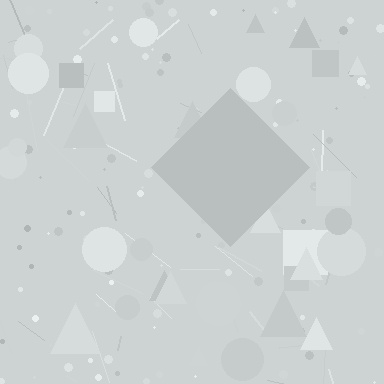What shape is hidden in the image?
A diamond is hidden in the image.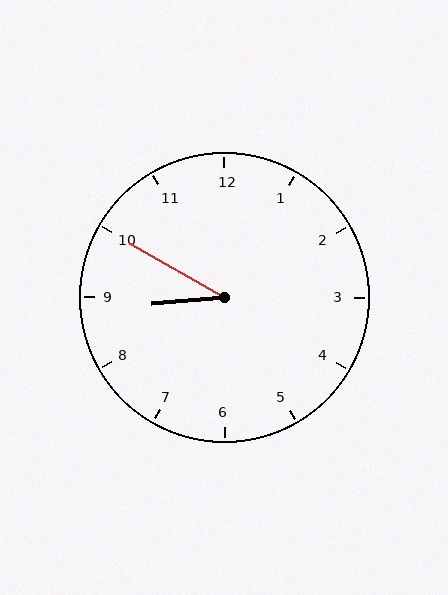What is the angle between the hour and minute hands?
Approximately 35 degrees.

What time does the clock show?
8:50.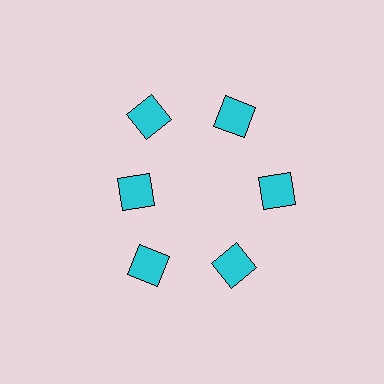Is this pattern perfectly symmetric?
No. The 6 cyan diamonds are arranged in a ring, but one element near the 9 o'clock position is pulled inward toward the center, breaking the 6-fold rotational symmetry.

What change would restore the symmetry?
The symmetry would be restored by moving it outward, back onto the ring so that all 6 diamonds sit at equal angles and equal distance from the center.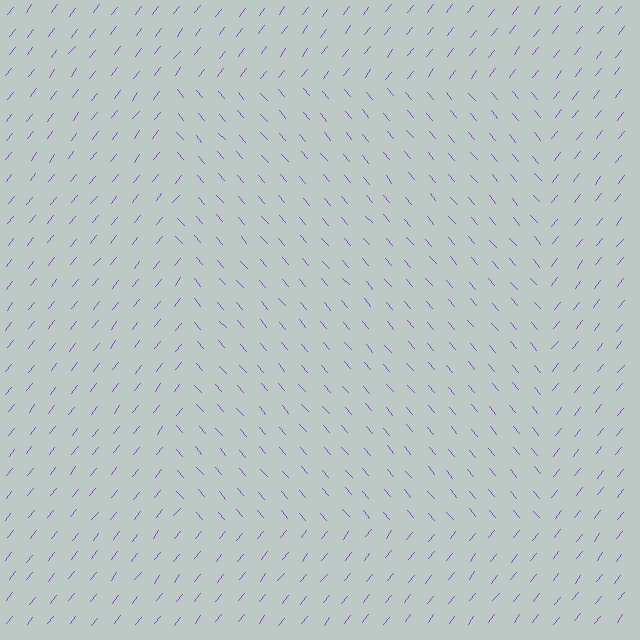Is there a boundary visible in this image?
Yes, there is a texture boundary formed by a change in line orientation.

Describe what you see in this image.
The image is filled with small purple line segments. A rectangle region in the image has lines oriented differently from the surrounding lines, creating a visible texture boundary.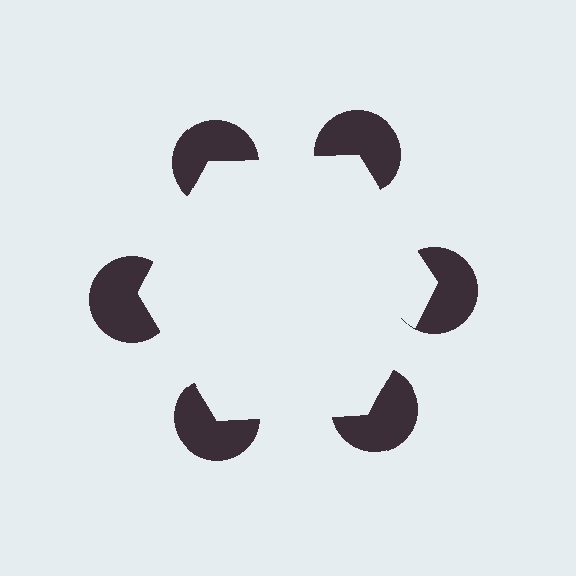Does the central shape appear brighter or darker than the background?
It typically appears slightly brighter than the background, even though no actual brightness change is drawn.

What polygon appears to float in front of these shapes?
An illusory hexagon — its edges are inferred from the aligned wedge cuts in the pac-man discs, not physically drawn.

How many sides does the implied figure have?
6 sides.